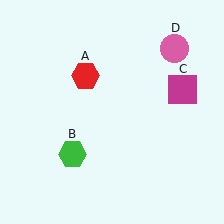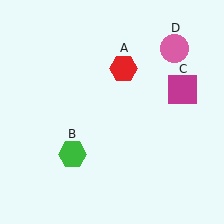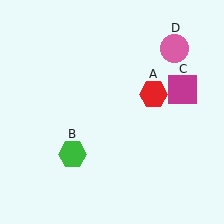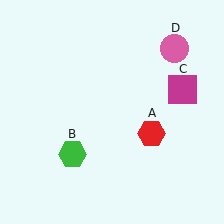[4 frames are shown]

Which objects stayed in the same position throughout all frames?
Green hexagon (object B) and magenta square (object C) and pink circle (object D) remained stationary.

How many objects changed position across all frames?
1 object changed position: red hexagon (object A).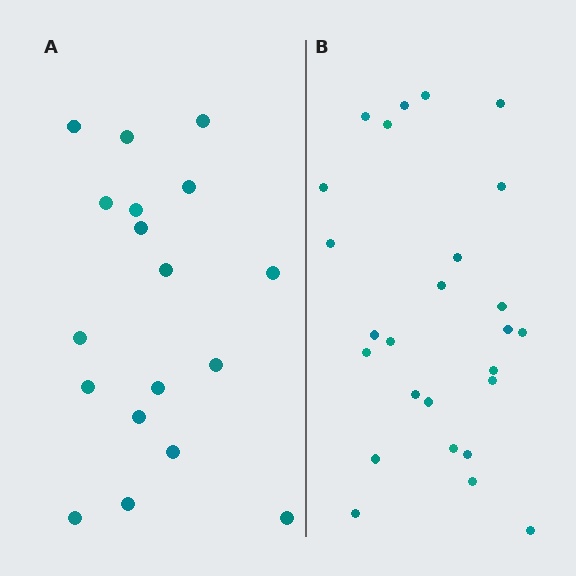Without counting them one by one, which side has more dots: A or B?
Region B (the right region) has more dots.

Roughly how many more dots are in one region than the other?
Region B has roughly 8 or so more dots than region A.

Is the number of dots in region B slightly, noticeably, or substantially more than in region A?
Region B has noticeably more, but not dramatically so. The ratio is roughly 1.4 to 1.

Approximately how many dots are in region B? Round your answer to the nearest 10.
About 30 dots. (The exact count is 26, which rounds to 30.)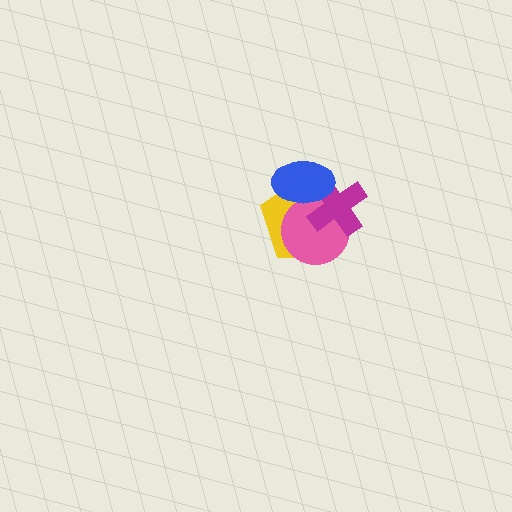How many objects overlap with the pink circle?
3 objects overlap with the pink circle.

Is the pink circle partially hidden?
Yes, it is partially covered by another shape.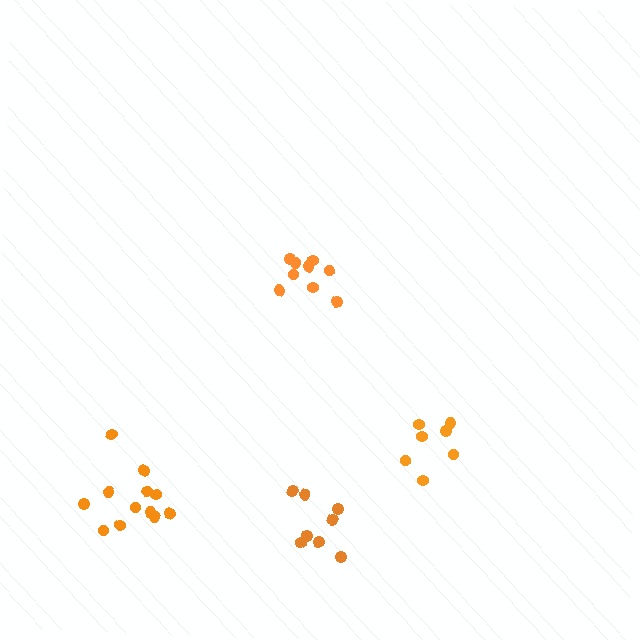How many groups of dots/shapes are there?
There are 4 groups.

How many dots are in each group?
Group 1: 7 dots, Group 2: 12 dots, Group 3: 8 dots, Group 4: 10 dots (37 total).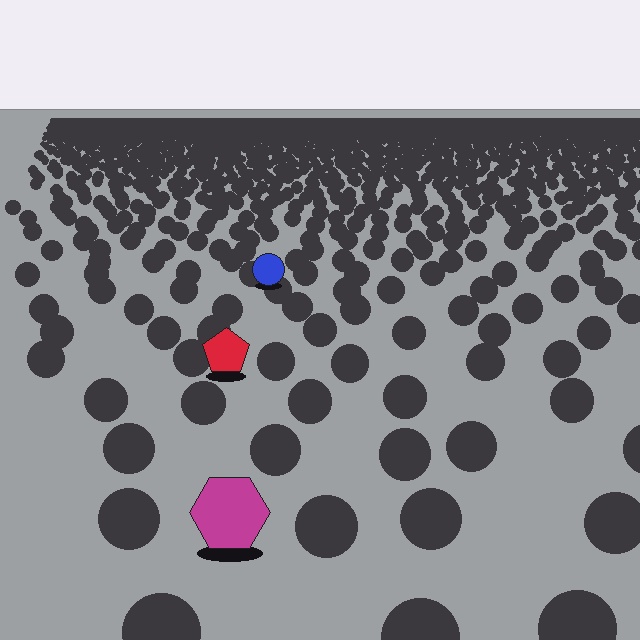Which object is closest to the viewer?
The magenta hexagon is closest. The texture marks near it are larger and more spread out.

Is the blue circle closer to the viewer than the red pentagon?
No. The red pentagon is closer — you can tell from the texture gradient: the ground texture is coarser near it.